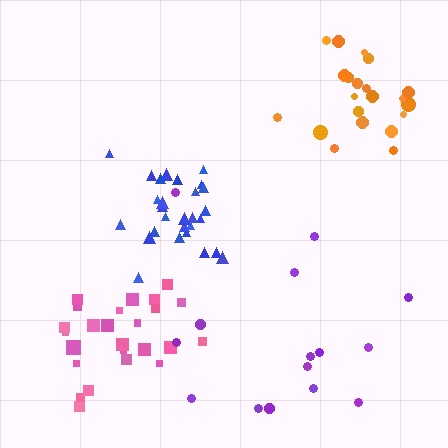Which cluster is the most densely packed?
Blue.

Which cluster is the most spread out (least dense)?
Purple.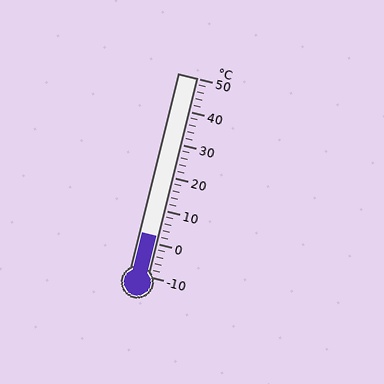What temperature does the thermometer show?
The thermometer shows approximately 2°C.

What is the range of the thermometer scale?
The thermometer scale ranges from -10°C to 50°C.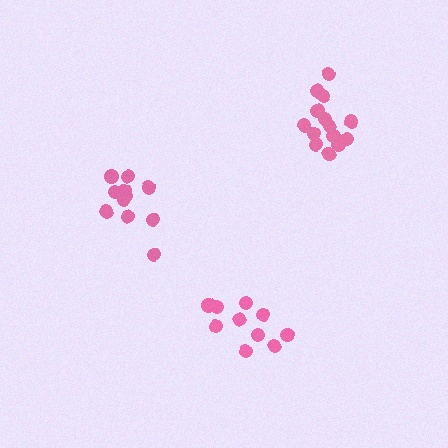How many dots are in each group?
Group 1: 10 dots, Group 2: 11 dots, Group 3: 14 dots (35 total).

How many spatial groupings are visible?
There are 3 spatial groupings.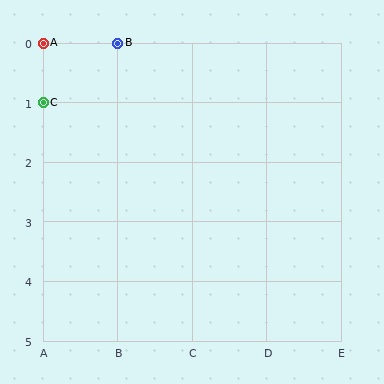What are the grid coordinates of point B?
Point B is at grid coordinates (B, 0).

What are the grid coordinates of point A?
Point A is at grid coordinates (A, 0).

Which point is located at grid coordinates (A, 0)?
Point A is at (A, 0).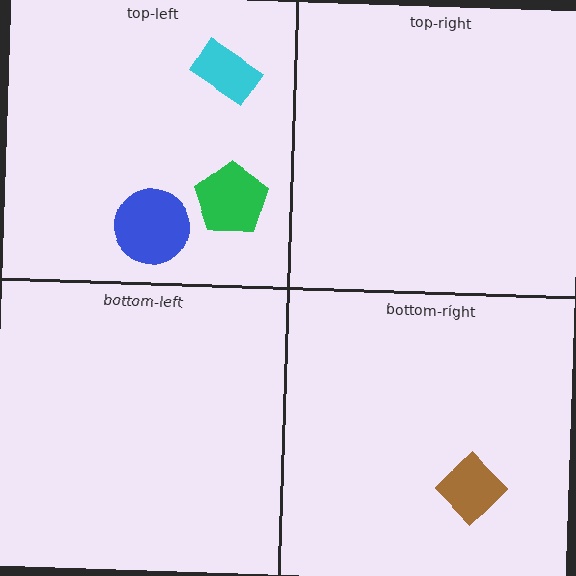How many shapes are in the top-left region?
3.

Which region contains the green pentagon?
The top-left region.